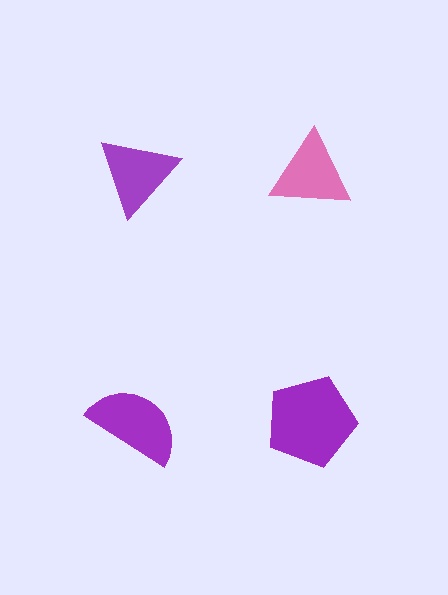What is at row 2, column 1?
A purple semicircle.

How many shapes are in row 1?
2 shapes.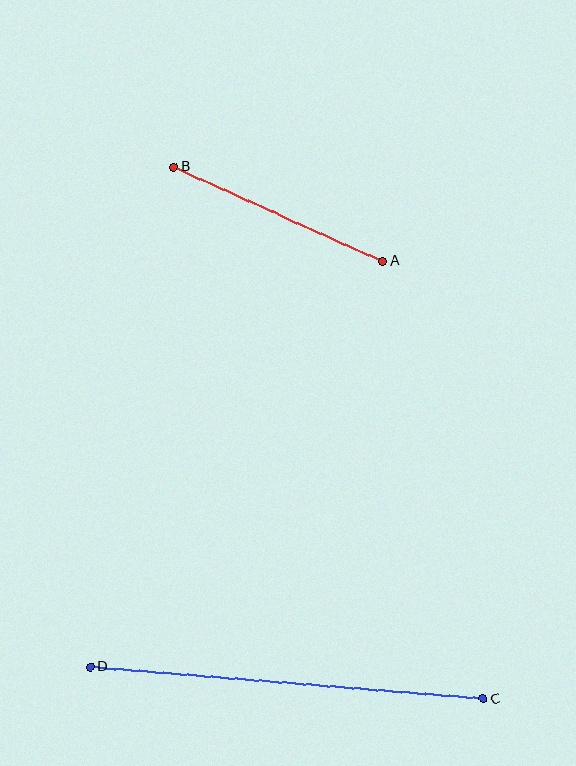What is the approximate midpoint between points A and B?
The midpoint is at approximately (278, 214) pixels.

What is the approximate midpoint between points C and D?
The midpoint is at approximately (287, 683) pixels.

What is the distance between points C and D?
The distance is approximately 394 pixels.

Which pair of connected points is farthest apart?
Points C and D are farthest apart.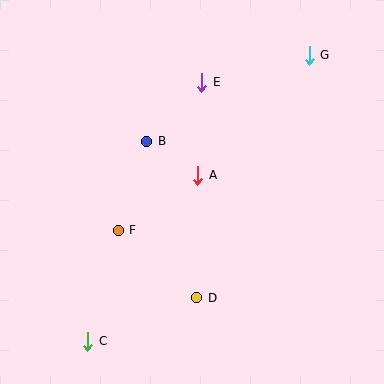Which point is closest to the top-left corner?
Point B is closest to the top-left corner.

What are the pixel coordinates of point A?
Point A is at (198, 175).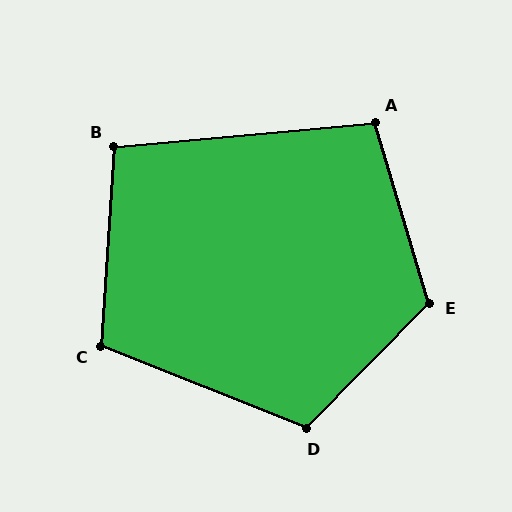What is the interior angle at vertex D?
Approximately 113 degrees (obtuse).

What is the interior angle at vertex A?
Approximately 101 degrees (obtuse).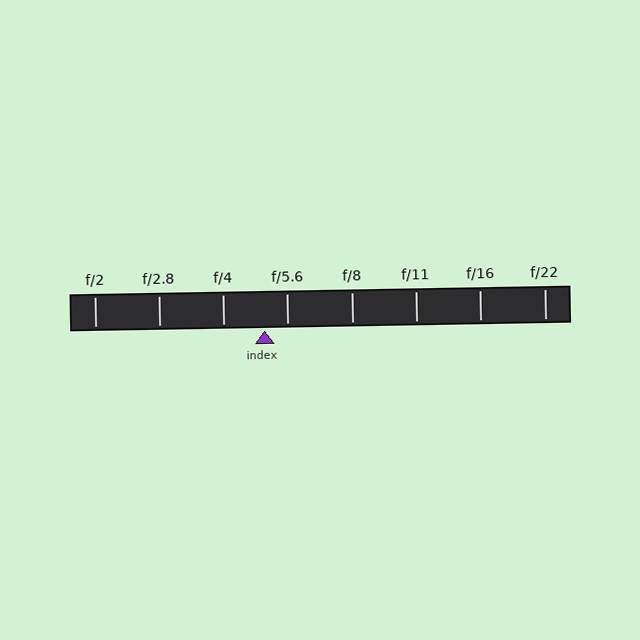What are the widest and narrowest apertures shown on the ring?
The widest aperture shown is f/2 and the narrowest is f/22.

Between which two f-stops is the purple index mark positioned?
The index mark is between f/4 and f/5.6.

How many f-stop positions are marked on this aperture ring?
There are 8 f-stop positions marked.